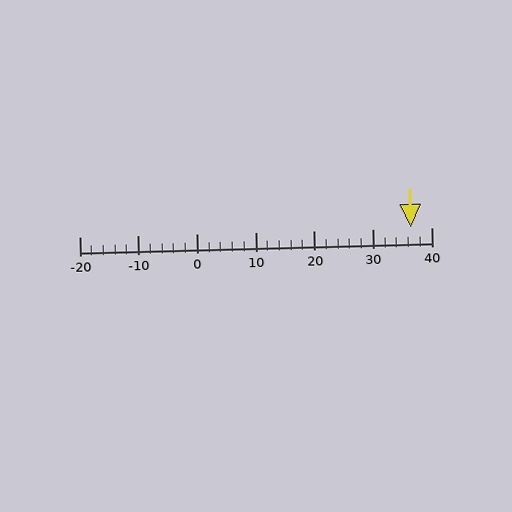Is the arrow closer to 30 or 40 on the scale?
The arrow is closer to 40.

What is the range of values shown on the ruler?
The ruler shows values from -20 to 40.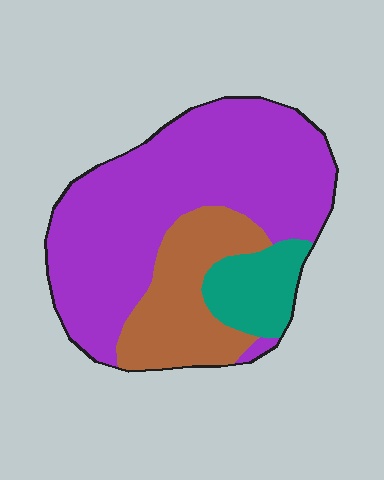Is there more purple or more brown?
Purple.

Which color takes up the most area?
Purple, at roughly 65%.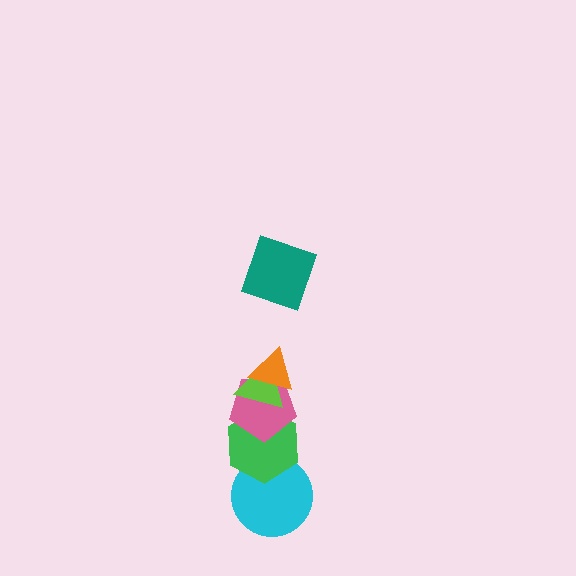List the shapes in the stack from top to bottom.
From top to bottom: the teal square, the orange triangle, the lime triangle, the pink pentagon, the green hexagon, the cyan circle.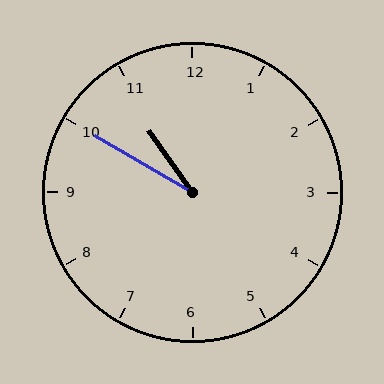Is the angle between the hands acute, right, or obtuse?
It is acute.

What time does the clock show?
10:50.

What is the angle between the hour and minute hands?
Approximately 25 degrees.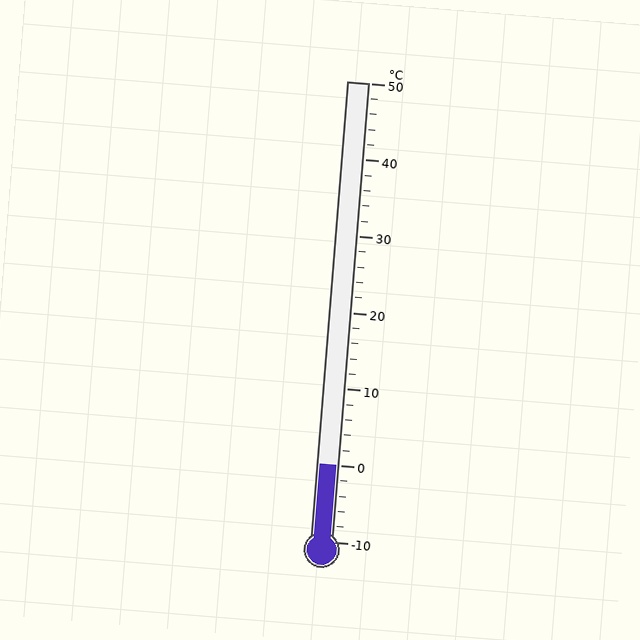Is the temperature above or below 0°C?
The temperature is at 0°C.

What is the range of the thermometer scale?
The thermometer scale ranges from -10°C to 50°C.